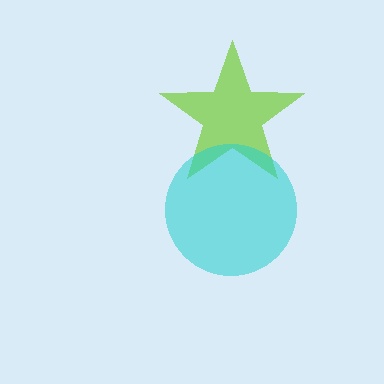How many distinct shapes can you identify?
There are 2 distinct shapes: a lime star, a cyan circle.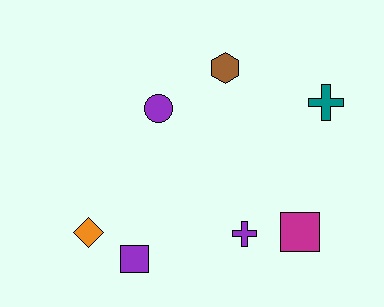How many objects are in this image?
There are 7 objects.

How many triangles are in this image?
There are no triangles.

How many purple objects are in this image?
There are 3 purple objects.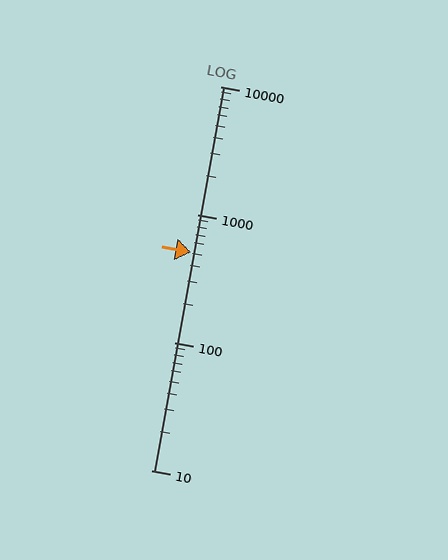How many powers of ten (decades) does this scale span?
The scale spans 3 decades, from 10 to 10000.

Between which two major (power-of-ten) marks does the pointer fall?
The pointer is between 100 and 1000.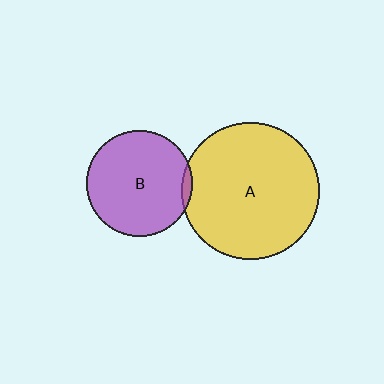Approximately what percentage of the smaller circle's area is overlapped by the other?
Approximately 5%.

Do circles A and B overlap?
Yes.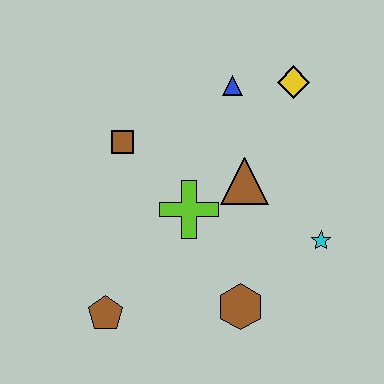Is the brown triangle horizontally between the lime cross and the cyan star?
Yes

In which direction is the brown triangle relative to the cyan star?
The brown triangle is to the left of the cyan star.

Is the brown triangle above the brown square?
No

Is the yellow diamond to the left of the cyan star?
Yes